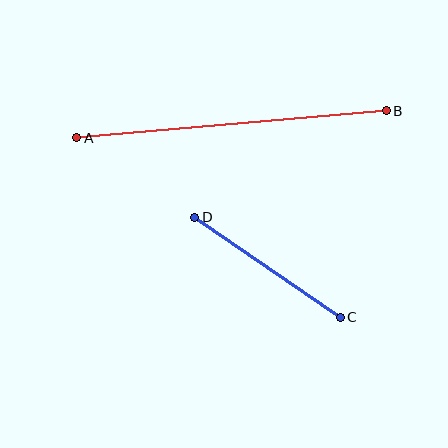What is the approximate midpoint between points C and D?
The midpoint is at approximately (268, 267) pixels.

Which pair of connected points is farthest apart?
Points A and B are farthest apart.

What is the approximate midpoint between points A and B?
The midpoint is at approximately (232, 124) pixels.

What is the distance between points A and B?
The distance is approximately 311 pixels.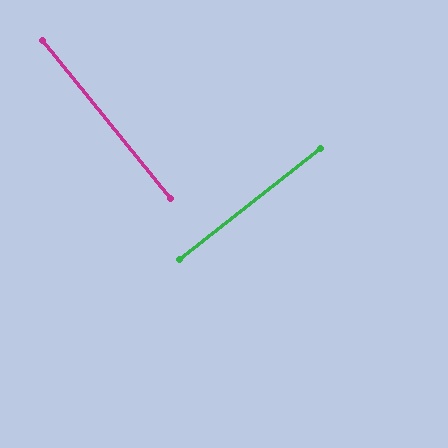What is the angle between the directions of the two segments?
Approximately 89 degrees.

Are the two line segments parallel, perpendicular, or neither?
Perpendicular — they meet at approximately 89°.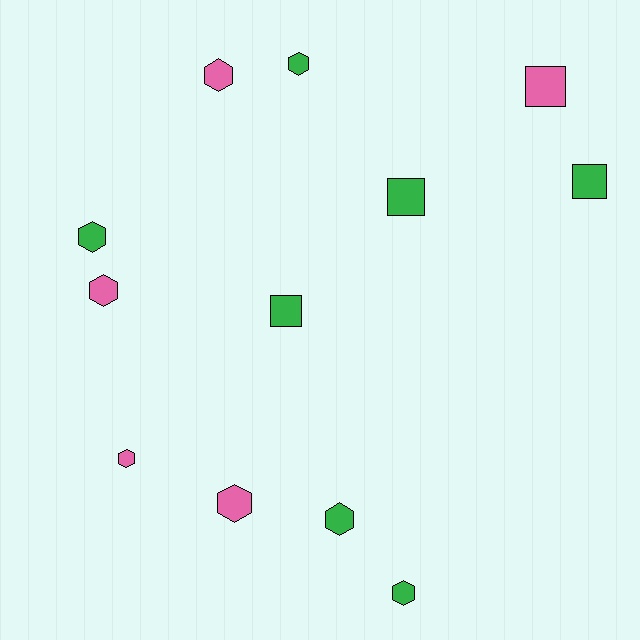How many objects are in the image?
There are 12 objects.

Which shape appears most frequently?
Hexagon, with 8 objects.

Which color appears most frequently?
Green, with 7 objects.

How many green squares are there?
There are 3 green squares.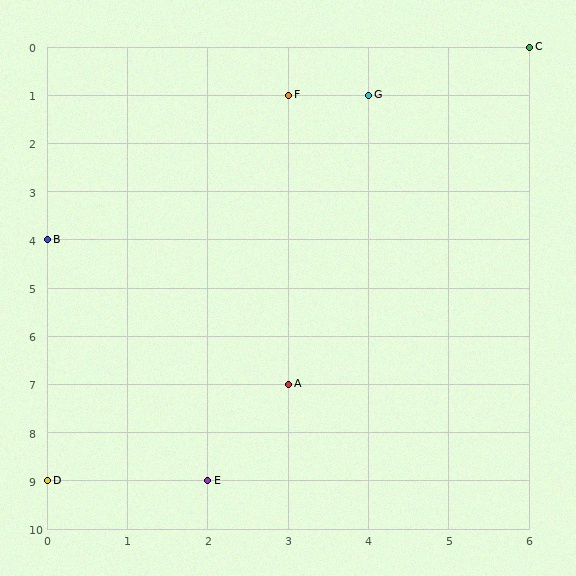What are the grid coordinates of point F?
Point F is at grid coordinates (3, 1).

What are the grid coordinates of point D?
Point D is at grid coordinates (0, 9).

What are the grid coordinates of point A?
Point A is at grid coordinates (3, 7).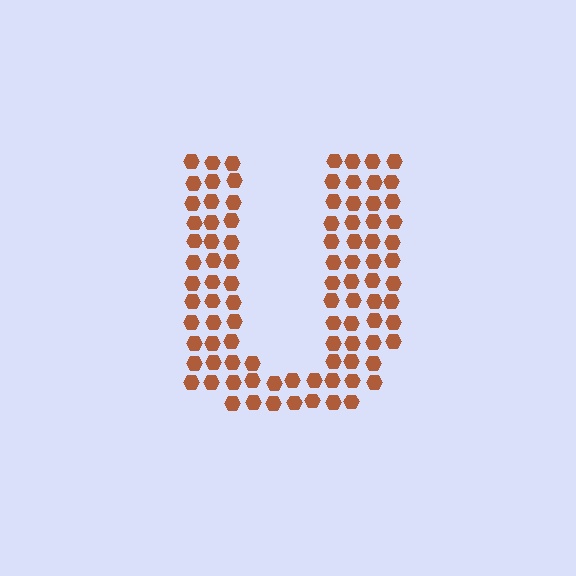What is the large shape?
The large shape is the letter U.